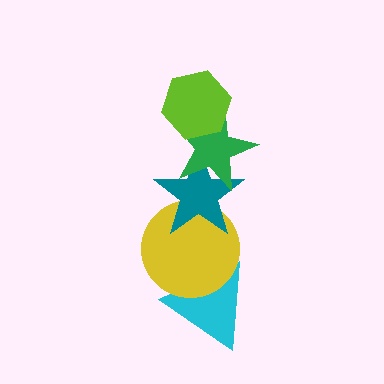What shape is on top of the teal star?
The green star is on top of the teal star.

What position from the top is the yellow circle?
The yellow circle is 4th from the top.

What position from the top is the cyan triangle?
The cyan triangle is 5th from the top.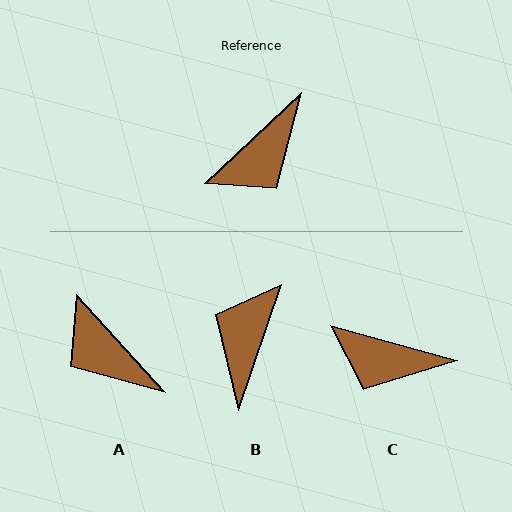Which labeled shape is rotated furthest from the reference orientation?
B, about 152 degrees away.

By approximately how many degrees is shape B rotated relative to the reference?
Approximately 152 degrees clockwise.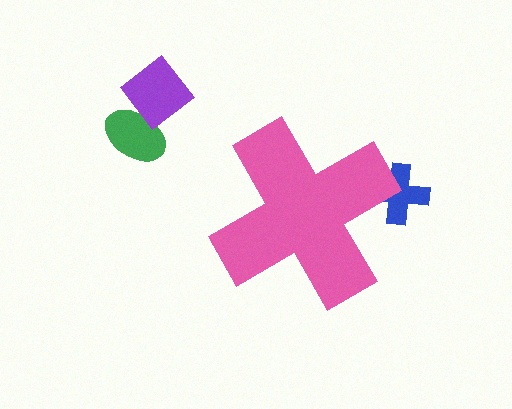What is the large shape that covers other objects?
A pink cross.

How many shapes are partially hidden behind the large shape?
1 shape is partially hidden.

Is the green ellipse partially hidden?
No, the green ellipse is fully visible.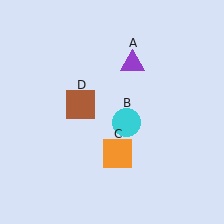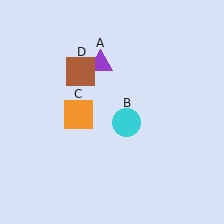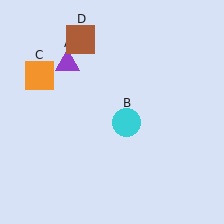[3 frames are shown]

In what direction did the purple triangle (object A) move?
The purple triangle (object A) moved left.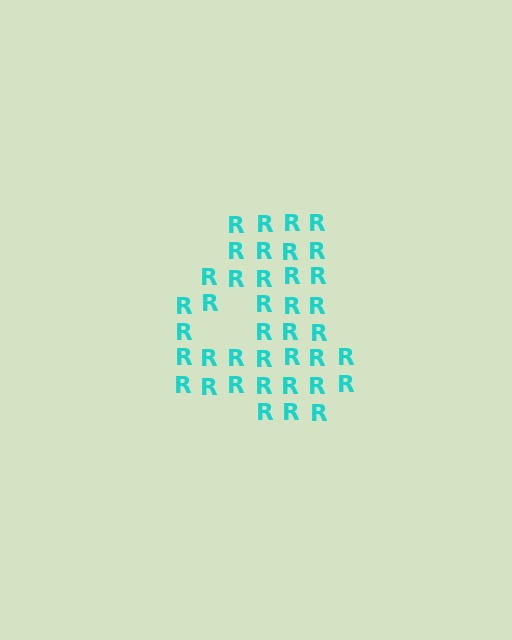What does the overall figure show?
The overall figure shows the digit 4.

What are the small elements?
The small elements are letter R's.